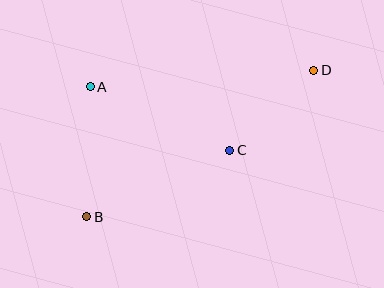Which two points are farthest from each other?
Points B and D are farthest from each other.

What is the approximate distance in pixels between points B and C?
The distance between B and C is approximately 158 pixels.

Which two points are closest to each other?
Points C and D are closest to each other.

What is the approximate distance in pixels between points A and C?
The distance between A and C is approximately 153 pixels.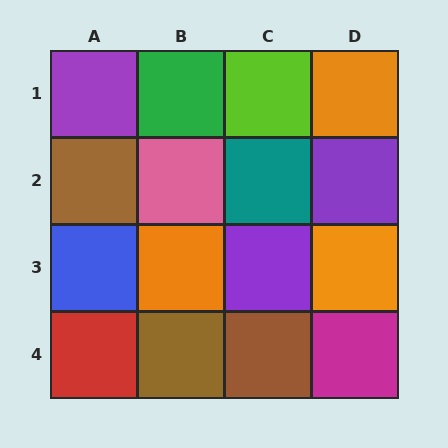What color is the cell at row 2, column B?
Pink.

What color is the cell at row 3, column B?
Orange.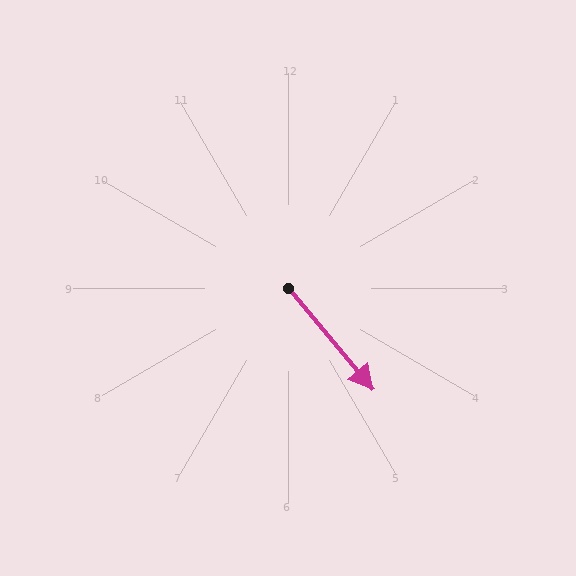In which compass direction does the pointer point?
Southeast.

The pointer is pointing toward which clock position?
Roughly 5 o'clock.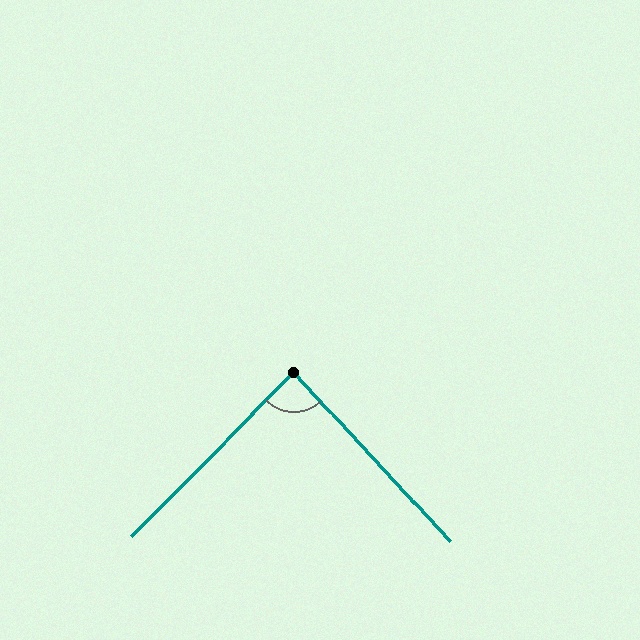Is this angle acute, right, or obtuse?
It is approximately a right angle.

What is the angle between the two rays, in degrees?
Approximately 88 degrees.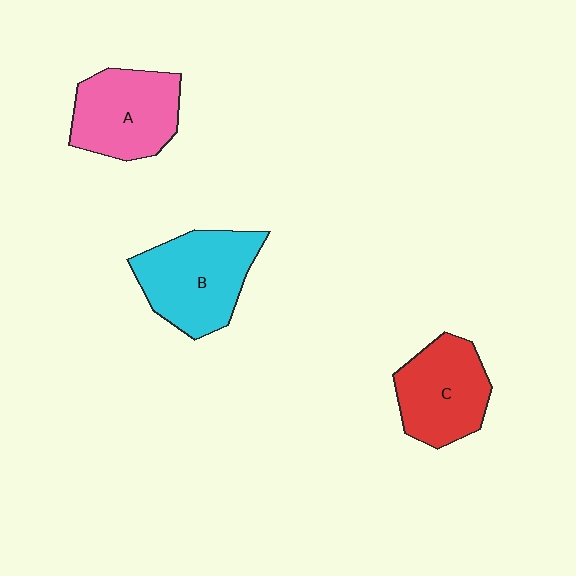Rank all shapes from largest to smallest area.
From largest to smallest: B (cyan), A (pink), C (red).